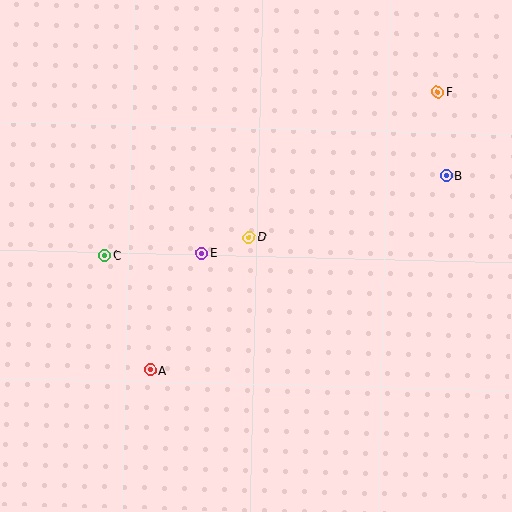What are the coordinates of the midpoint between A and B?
The midpoint between A and B is at (298, 273).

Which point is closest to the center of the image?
Point D at (249, 237) is closest to the center.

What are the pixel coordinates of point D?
Point D is at (249, 237).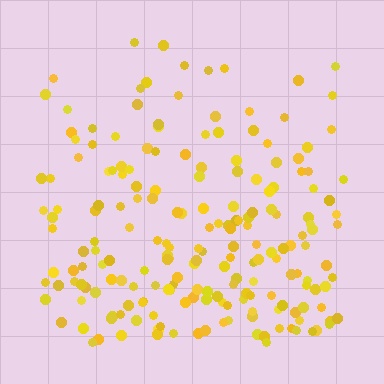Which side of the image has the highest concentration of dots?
The bottom.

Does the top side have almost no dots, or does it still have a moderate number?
Still a moderate number, just noticeably fewer than the bottom.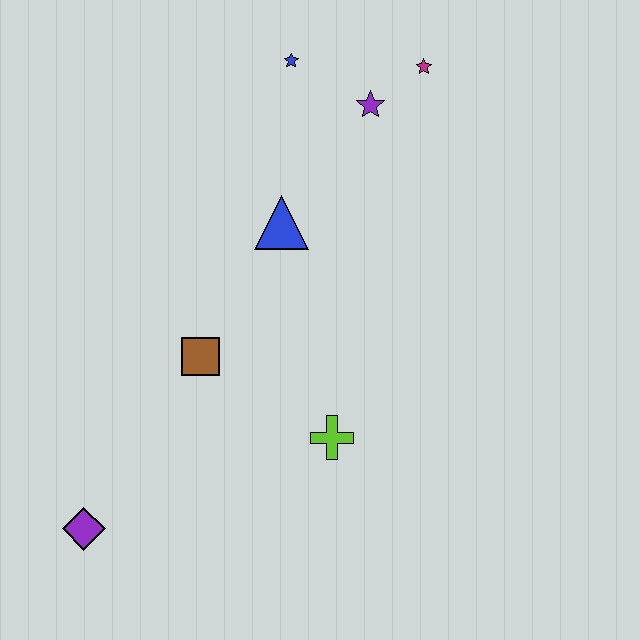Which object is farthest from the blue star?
The purple diamond is farthest from the blue star.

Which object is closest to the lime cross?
The brown square is closest to the lime cross.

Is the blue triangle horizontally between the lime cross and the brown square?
Yes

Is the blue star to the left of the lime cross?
Yes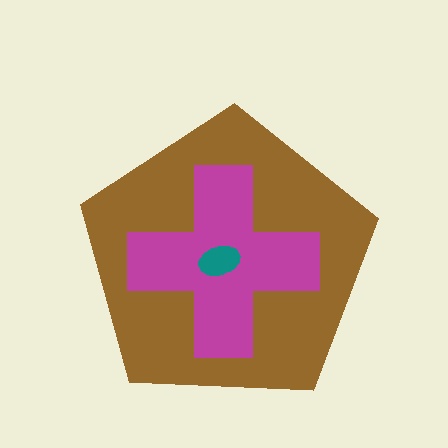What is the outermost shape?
The brown pentagon.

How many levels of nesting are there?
3.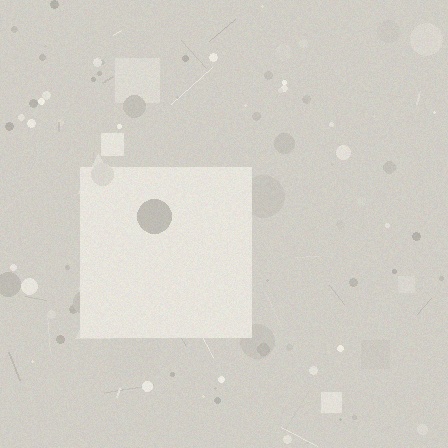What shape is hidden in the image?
A square is hidden in the image.